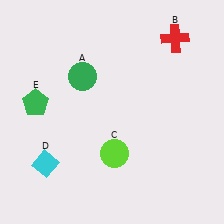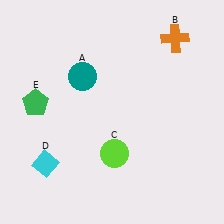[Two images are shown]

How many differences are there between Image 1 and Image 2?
There are 2 differences between the two images.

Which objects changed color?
A changed from green to teal. B changed from red to orange.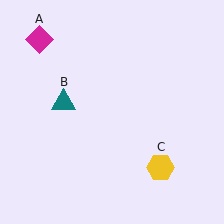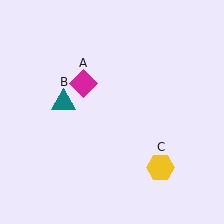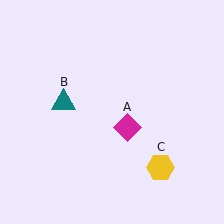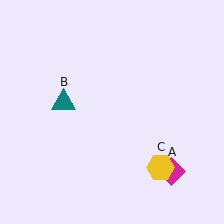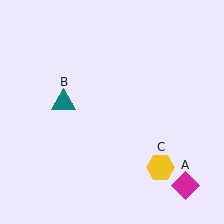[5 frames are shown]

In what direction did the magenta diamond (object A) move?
The magenta diamond (object A) moved down and to the right.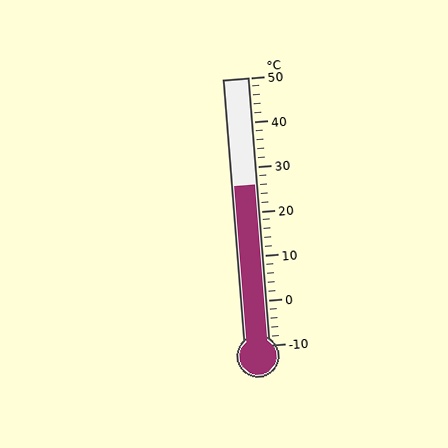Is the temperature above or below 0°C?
The temperature is above 0°C.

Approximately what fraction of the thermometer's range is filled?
The thermometer is filled to approximately 60% of its range.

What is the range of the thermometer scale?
The thermometer scale ranges from -10°C to 50°C.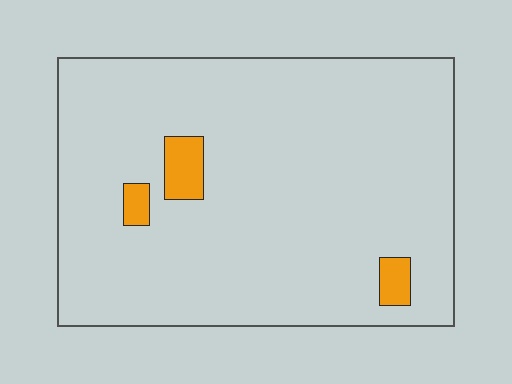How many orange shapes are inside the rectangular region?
3.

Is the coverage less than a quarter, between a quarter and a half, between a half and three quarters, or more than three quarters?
Less than a quarter.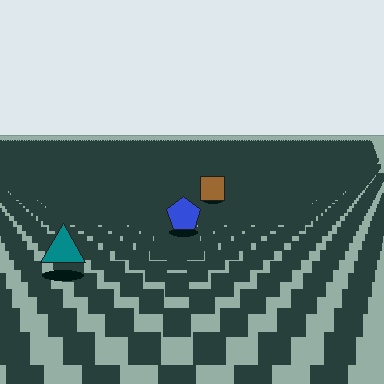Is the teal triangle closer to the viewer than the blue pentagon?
Yes. The teal triangle is closer — you can tell from the texture gradient: the ground texture is coarser near it.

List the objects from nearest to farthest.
From nearest to farthest: the teal triangle, the blue pentagon, the brown square.